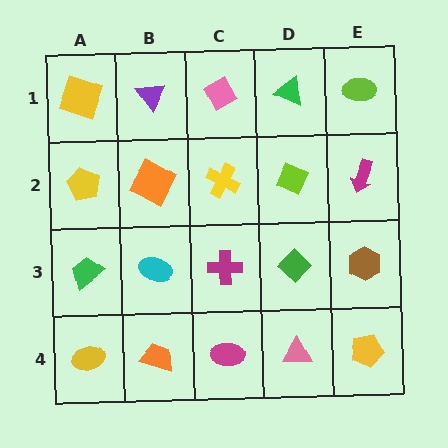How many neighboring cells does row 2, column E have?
3.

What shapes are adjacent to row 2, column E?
A lime ellipse (row 1, column E), a brown hexagon (row 3, column E), a lime diamond (row 2, column D).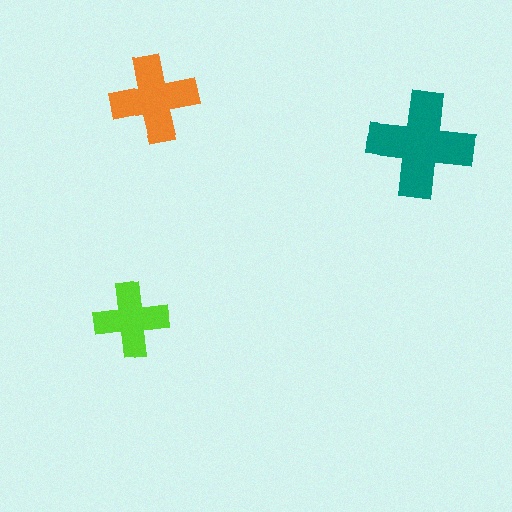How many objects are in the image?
There are 3 objects in the image.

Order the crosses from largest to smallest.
the teal one, the orange one, the lime one.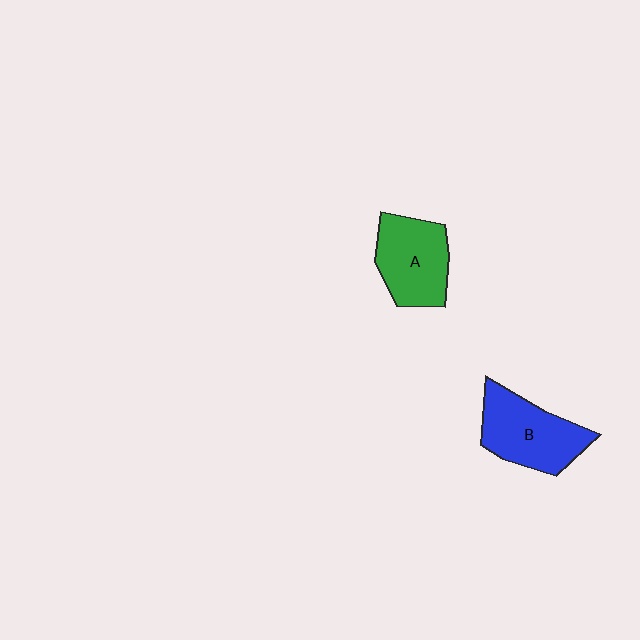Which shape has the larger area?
Shape B (blue).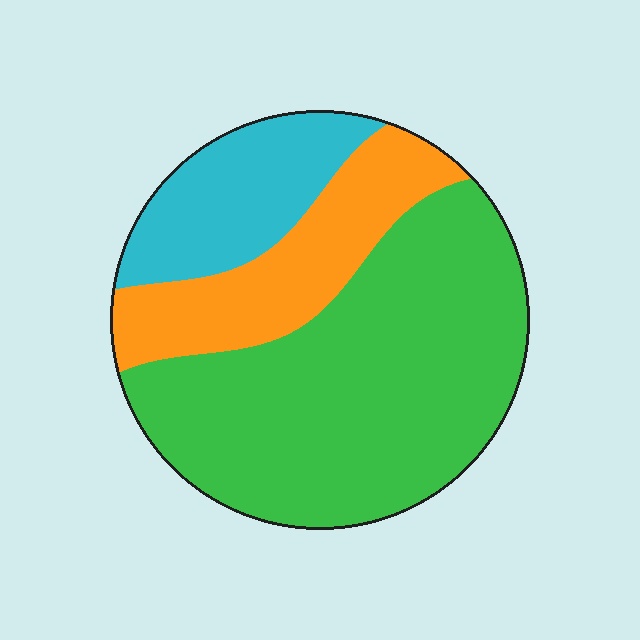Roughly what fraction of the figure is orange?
Orange covers roughly 20% of the figure.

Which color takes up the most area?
Green, at roughly 60%.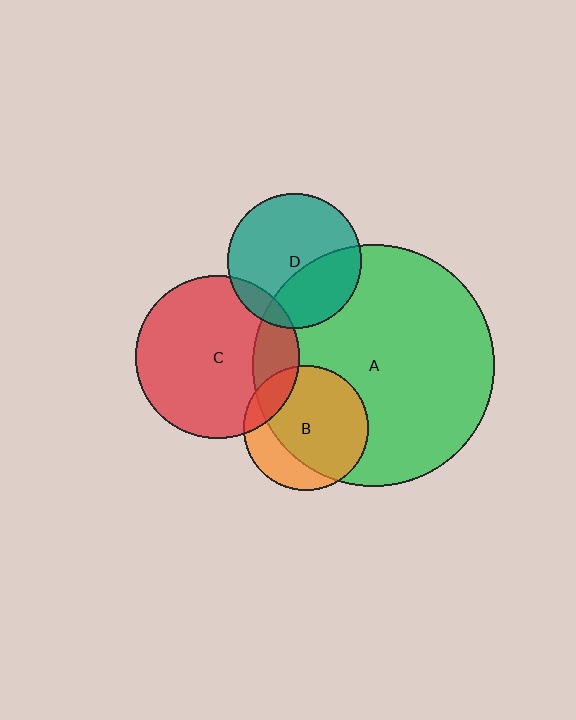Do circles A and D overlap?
Yes.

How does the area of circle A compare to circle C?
Approximately 2.2 times.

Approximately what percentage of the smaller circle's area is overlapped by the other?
Approximately 35%.